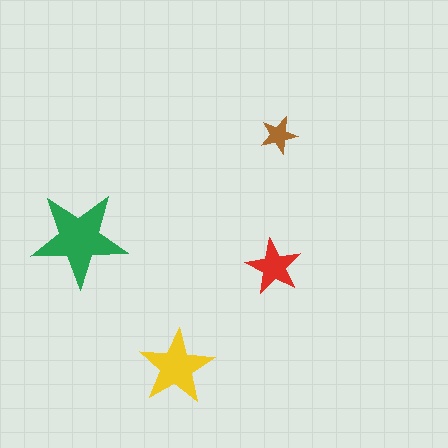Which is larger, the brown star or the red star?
The red one.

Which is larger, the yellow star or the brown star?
The yellow one.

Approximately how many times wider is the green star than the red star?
About 1.5 times wider.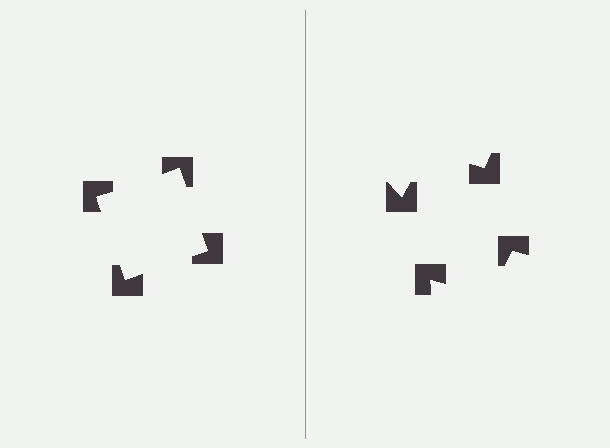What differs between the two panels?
The notched squares are positioned identically on both sides; only the wedge orientations differ. On the left they align to a square; on the right they are misaligned.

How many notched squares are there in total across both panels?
8 — 4 on each side.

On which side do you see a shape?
An illusory square appears on the left side. On the right side the wedge cuts are rotated, so no coherent shape forms.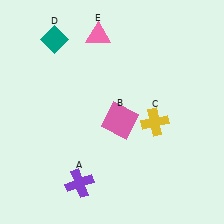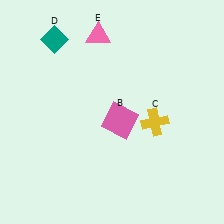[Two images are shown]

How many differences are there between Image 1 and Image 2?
There is 1 difference between the two images.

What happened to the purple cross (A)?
The purple cross (A) was removed in Image 2. It was in the bottom-left area of Image 1.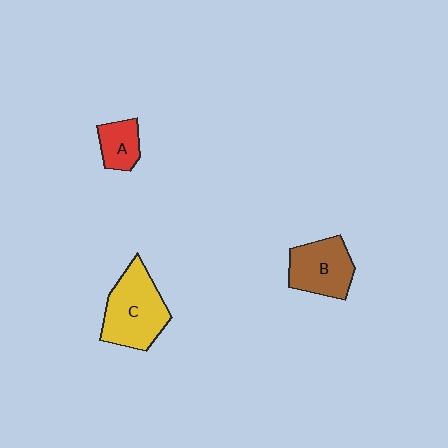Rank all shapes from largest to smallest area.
From largest to smallest: C (yellow), B (brown), A (red).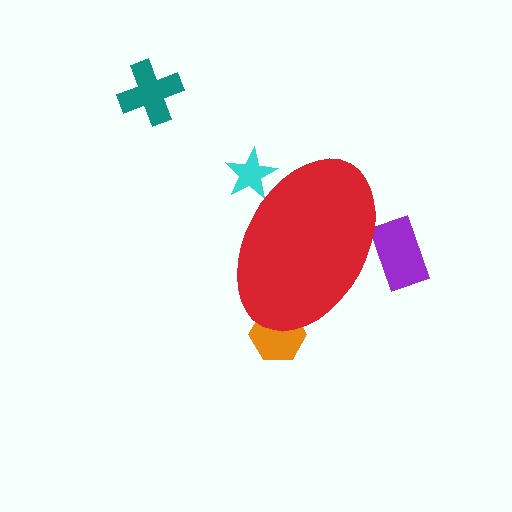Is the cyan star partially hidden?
Yes, the cyan star is partially hidden behind the red ellipse.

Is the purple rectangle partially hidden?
Yes, the purple rectangle is partially hidden behind the red ellipse.